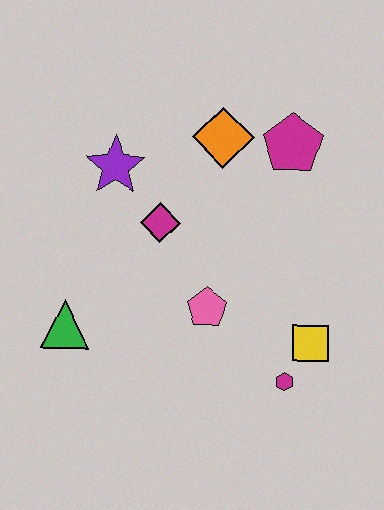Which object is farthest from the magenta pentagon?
The green triangle is farthest from the magenta pentagon.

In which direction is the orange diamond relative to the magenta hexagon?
The orange diamond is above the magenta hexagon.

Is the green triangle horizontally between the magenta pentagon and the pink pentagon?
No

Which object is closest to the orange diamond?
The magenta pentagon is closest to the orange diamond.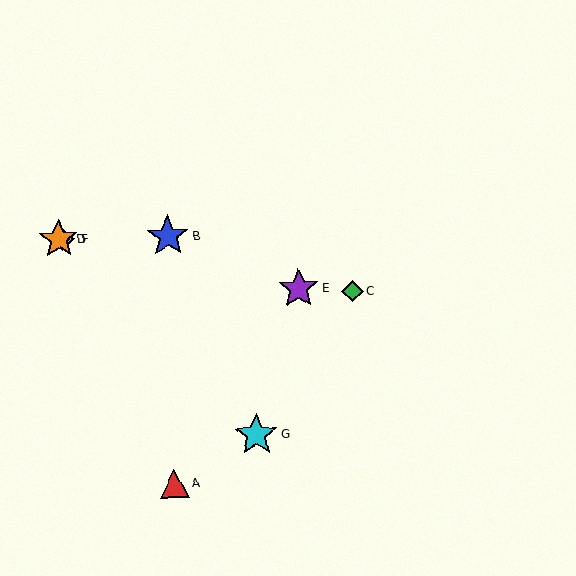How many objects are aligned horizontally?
3 objects (B, D, F) are aligned horizontally.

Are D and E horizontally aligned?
No, D is at y≈239 and E is at y≈289.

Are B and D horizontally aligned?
Yes, both are at y≈236.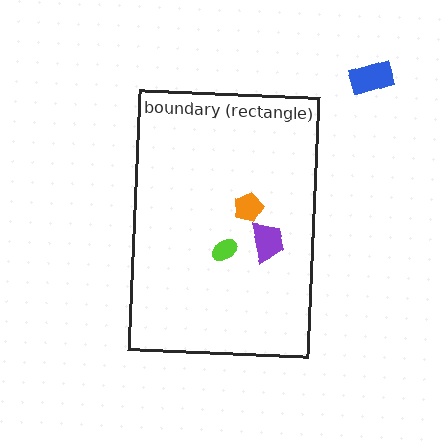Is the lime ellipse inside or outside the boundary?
Inside.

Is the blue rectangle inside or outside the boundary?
Outside.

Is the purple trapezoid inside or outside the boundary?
Inside.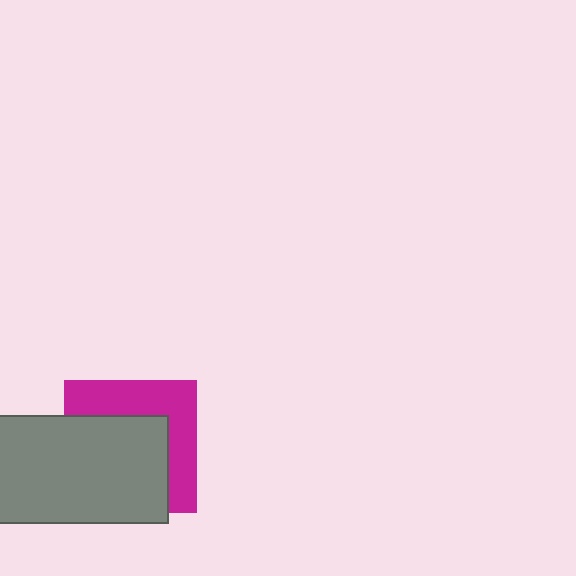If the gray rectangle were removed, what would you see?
You would see the complete magenta square.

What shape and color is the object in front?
The object in front is a gray rectangle.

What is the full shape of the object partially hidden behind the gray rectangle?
The partially hidden object is a magenta square.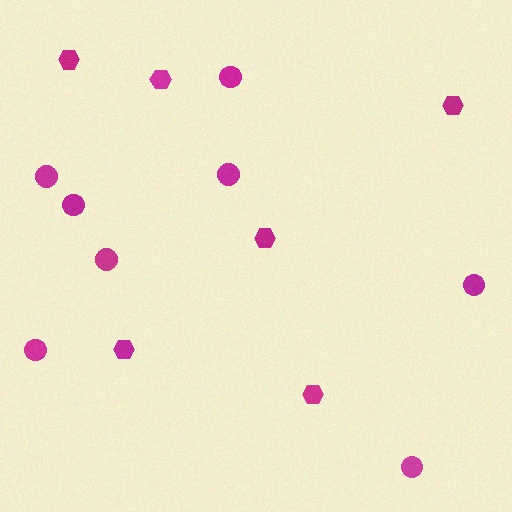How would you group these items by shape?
There are 2 groups: one group of circles (8) and one group of hexagons (6).